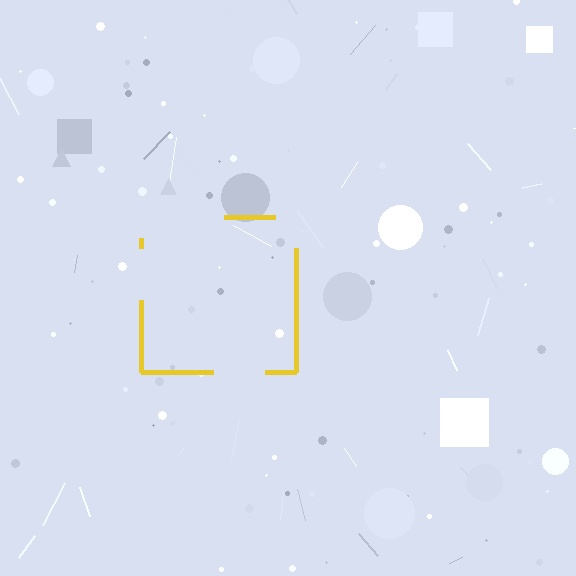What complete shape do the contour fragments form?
The contour fragments form a square.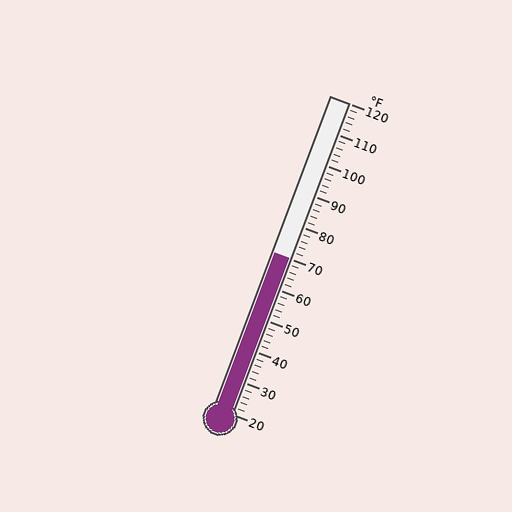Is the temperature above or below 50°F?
The temperature is above 50°F.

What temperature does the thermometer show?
The thermometer shows approximately 70°F.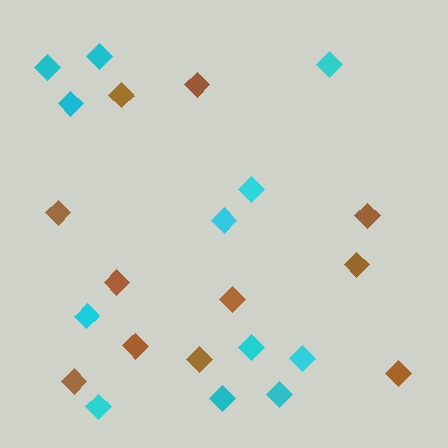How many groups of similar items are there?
There are 2 groups: one group of cyan diamonds (12) and one group of brown diamonds (11).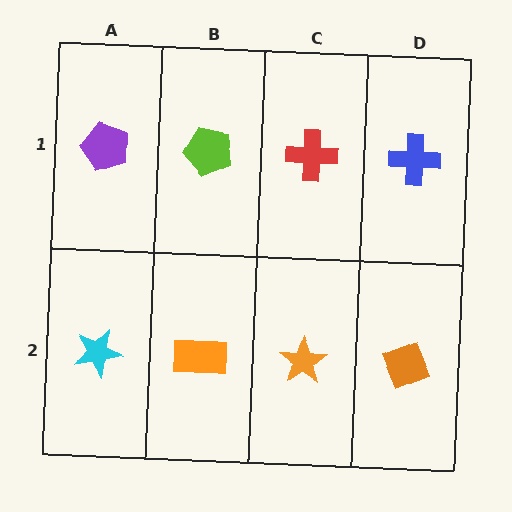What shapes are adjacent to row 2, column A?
A purple pentagon (row 1, column A), an orange rectangle (row 2, column B).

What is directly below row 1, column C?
An orange star.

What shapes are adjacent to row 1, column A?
A cyan star (row 2, column A), a lime pentagon (row 1, column B).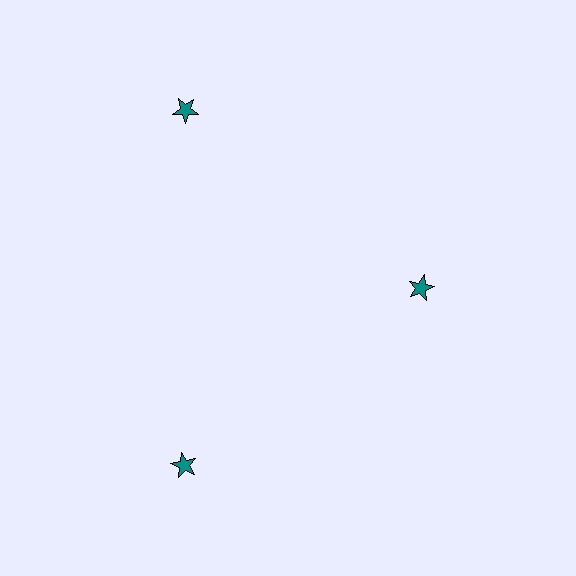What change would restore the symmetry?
The symmetry would be restored by moving it outward, back onto the ring so that all 3 stars sit at equal angles and equal distance from the center.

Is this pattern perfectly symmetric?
No. The 3 teal stars are arranged in a ring, but one element near the 3 o'clock position is pulled inward toward the center, breaking the 3-fold rotational symmetry.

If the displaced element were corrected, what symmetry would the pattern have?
It would have 3-fold rotational symmetry — the pattern would map onto itself every 120 degrees.